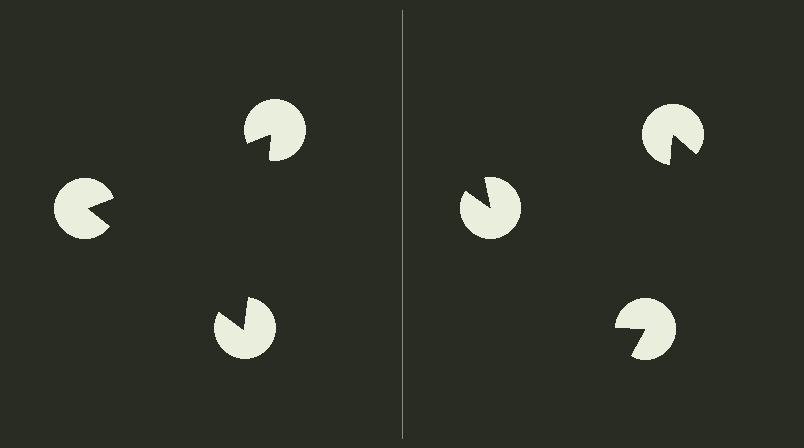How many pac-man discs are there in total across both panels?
6 — 3 on each side.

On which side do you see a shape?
An illusory triangle appears on the left side. On the right side the wedge cuts are rotated, so no coherent shape forms.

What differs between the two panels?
The pac-man discs are positioned identically on both sides; only the wedge orientations differ. On the left they align to a triangle; on the right they are misaligned.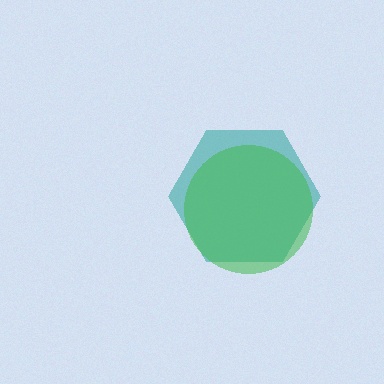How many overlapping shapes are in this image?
There are 2 overlapping shapes in the image.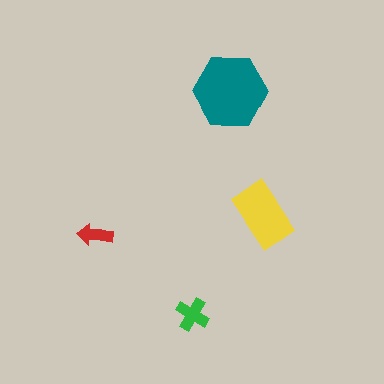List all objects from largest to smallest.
The teal hexagon, the yellow rectangle, the green cross, the red arrow.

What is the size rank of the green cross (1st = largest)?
3rd.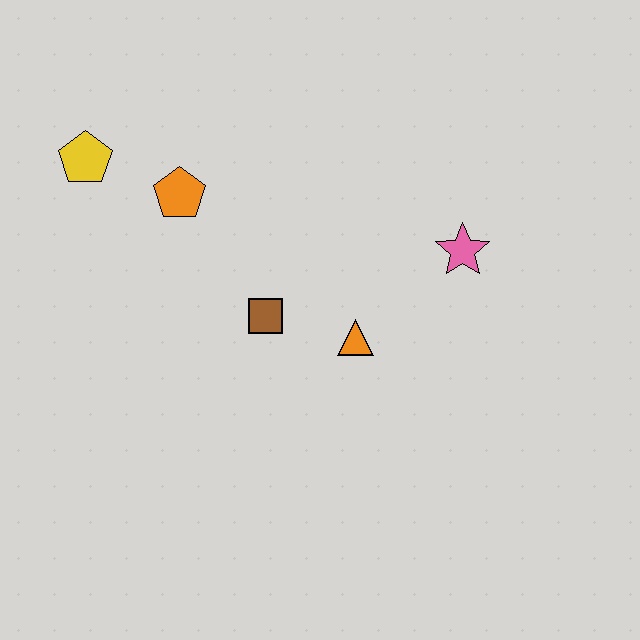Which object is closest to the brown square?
The orange triangle is closest to the brown square.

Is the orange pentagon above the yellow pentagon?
No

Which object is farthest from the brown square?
The yellow pentagon is farthest from the brown square.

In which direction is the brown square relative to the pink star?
The brown square is to the left of the pink star.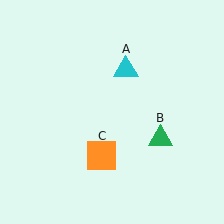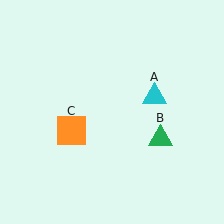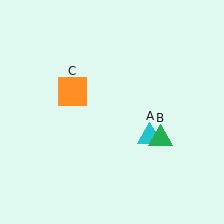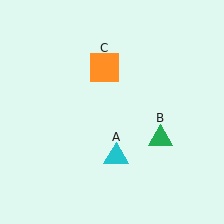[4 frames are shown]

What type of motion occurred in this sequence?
The cyan triangle (object A), orange square (object C) rotated clockwise around the center of the scene.